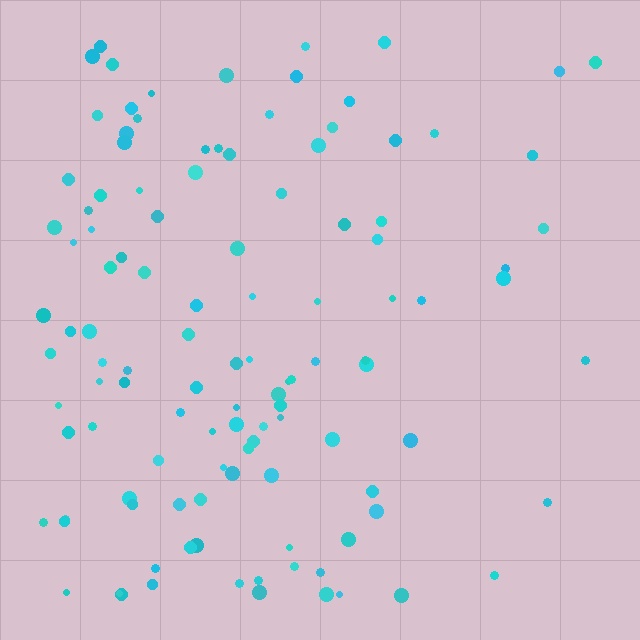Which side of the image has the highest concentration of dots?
The left.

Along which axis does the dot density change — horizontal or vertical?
Horizontal.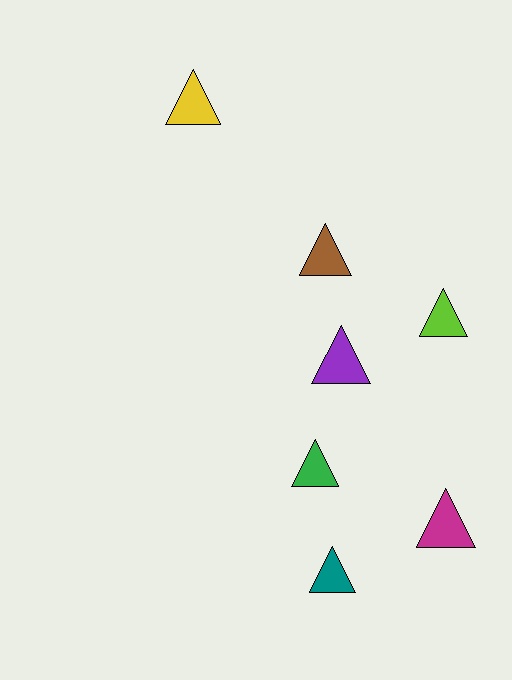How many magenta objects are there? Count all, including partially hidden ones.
There is 1 magenta object.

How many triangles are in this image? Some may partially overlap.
There are 7 triangles.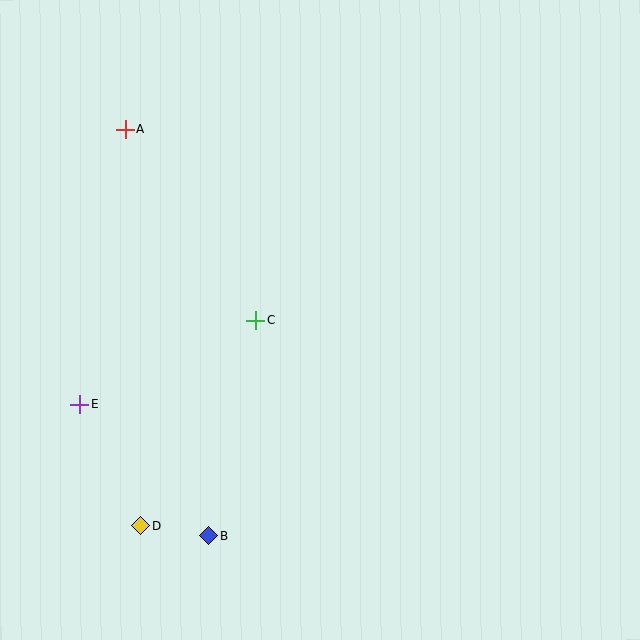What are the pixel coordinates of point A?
Point A is at (125, 129).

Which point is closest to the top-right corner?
Point C is closest to the top-right corner.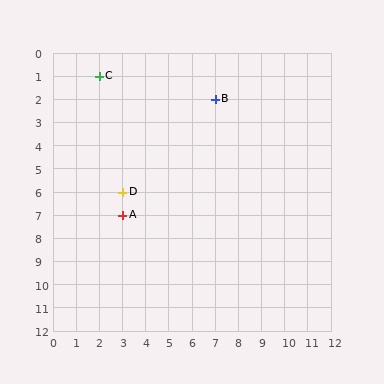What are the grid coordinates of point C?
Point C is at grid coordinates (2, 1).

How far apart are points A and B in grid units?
Points A and B are 4 columns and 5 rows apart (about 6.4 grid units diagonally).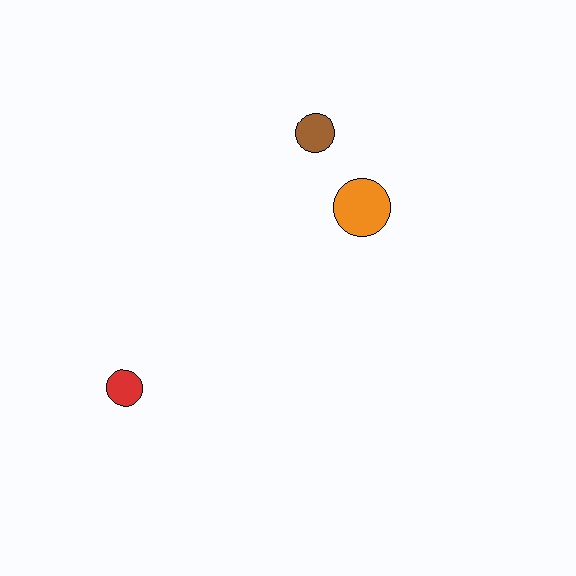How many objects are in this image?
There are 3 objects.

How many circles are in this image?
There are 3 circles.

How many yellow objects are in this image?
There are no yellow objects.